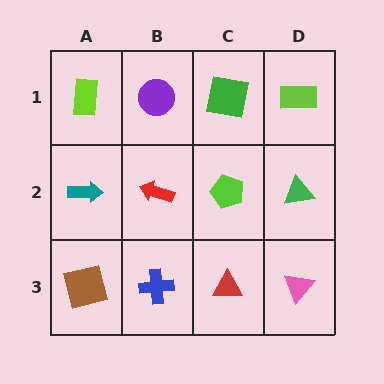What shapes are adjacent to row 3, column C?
A lime pentagon (row 2, column C), a blue cross (row 3, column B), a pink triangle (row 3, column D).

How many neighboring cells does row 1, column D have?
2.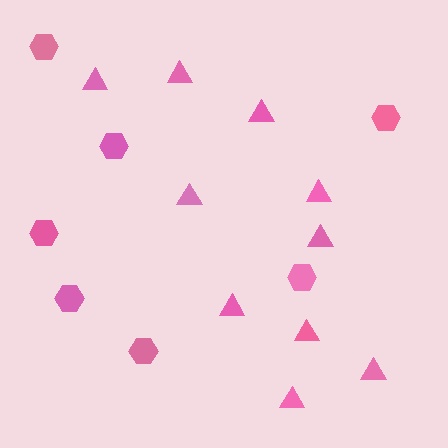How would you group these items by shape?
There are 2 groups: one group of hexagons (7) and one group of triangles (10).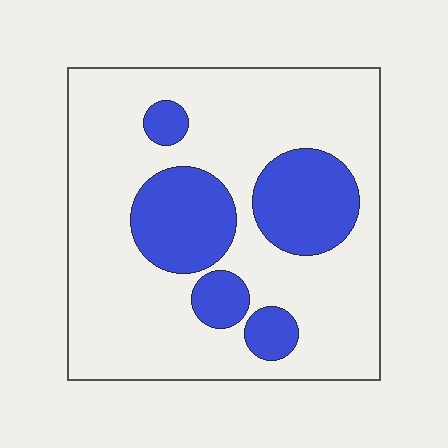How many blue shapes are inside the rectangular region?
5.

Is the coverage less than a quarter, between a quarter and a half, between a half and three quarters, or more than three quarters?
Between a quarter and a half.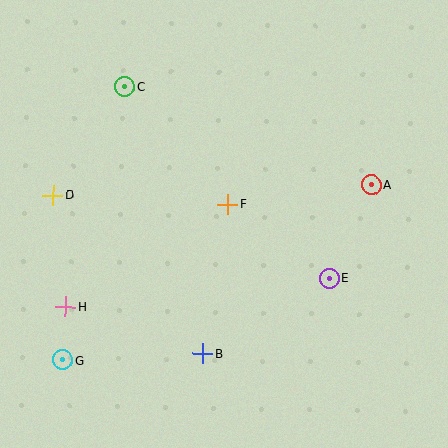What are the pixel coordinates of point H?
Point H is at (65, 307).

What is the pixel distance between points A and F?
The distance between A and F is 144 pixels.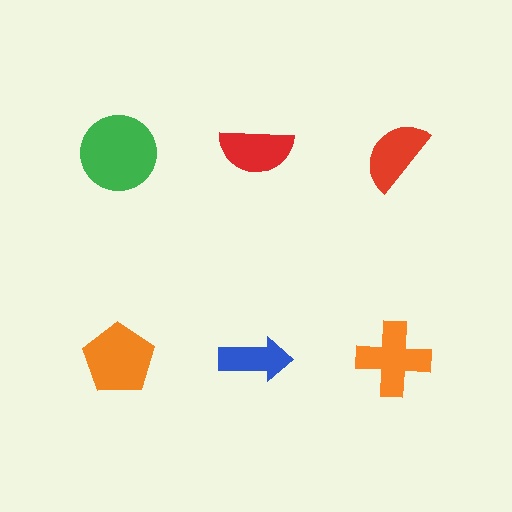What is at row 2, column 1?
An orange pentagon.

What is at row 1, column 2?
A red semicircle.